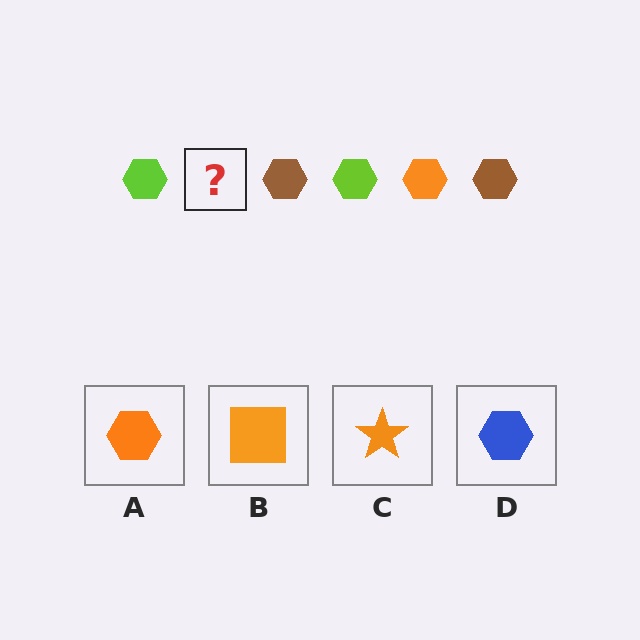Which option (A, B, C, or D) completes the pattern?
A.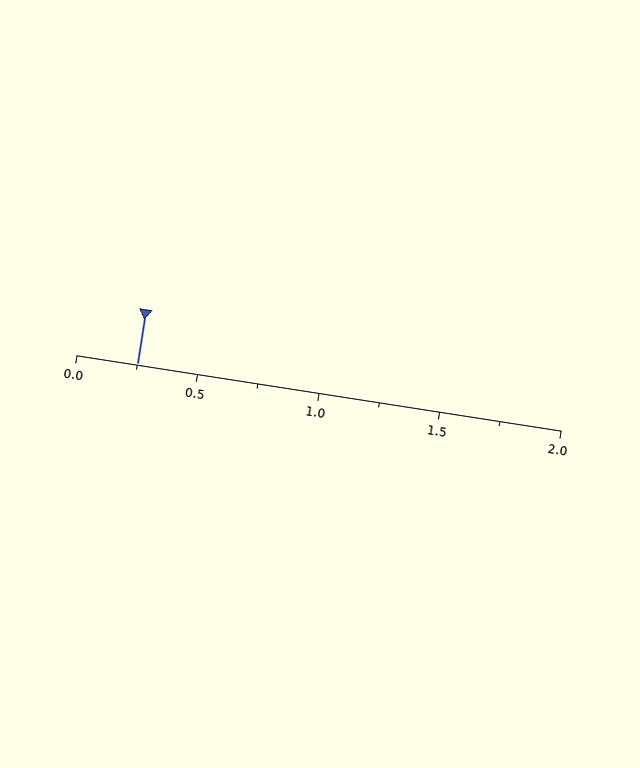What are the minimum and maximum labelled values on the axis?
The axis runs from 0.0 to 2.0.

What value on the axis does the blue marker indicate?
The marker indicates approximately 0.25.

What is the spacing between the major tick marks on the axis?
The major ticks are spaced 0.5 apart.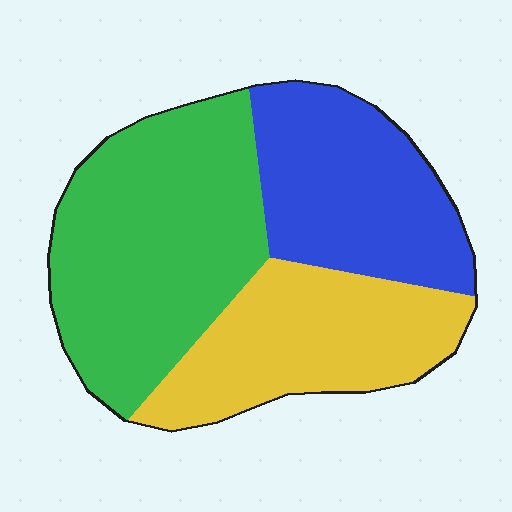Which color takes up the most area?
Green, at roughly 45%.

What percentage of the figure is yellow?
Yellow covers about 30% of the figure.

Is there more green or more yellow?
Green.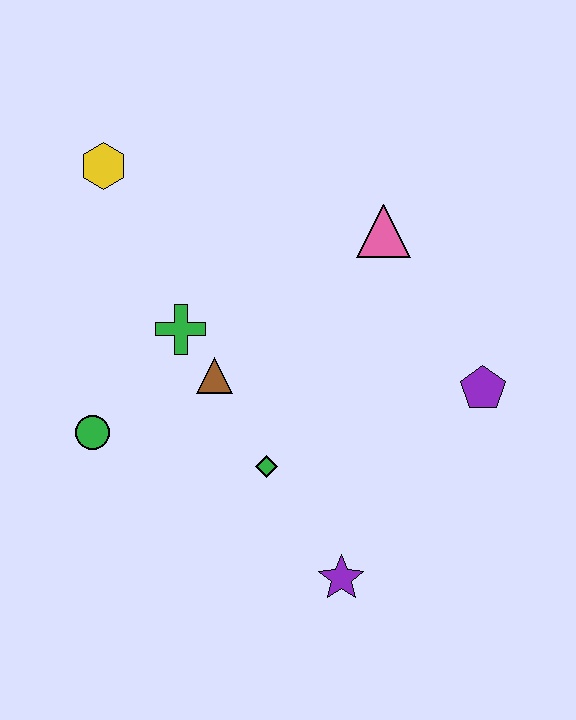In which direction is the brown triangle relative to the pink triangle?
The brown triangle is to the left of the pink triangle.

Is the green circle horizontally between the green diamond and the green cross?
No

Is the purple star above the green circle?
No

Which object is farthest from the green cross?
The purple pentagon is farthest from the green cross.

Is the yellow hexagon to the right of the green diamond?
No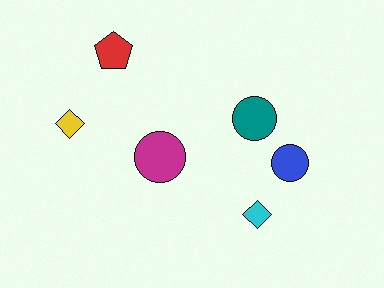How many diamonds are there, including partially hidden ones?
There are 2 diamonds.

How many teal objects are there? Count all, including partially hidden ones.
There is 1 teal object.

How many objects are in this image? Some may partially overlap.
There are 6 objects.